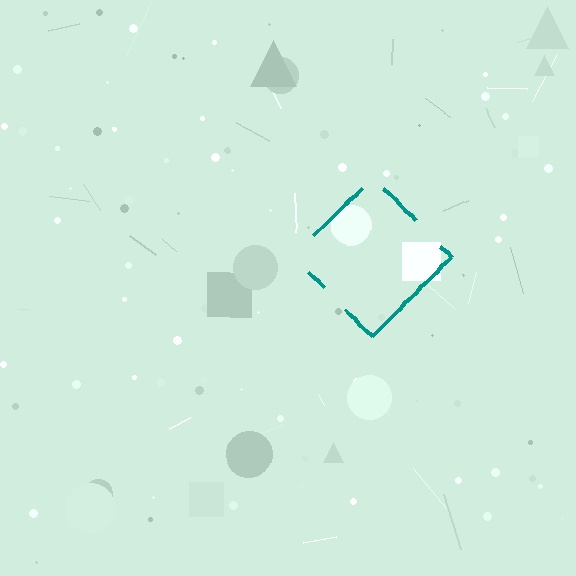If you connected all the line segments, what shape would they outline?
They would outline a diamond.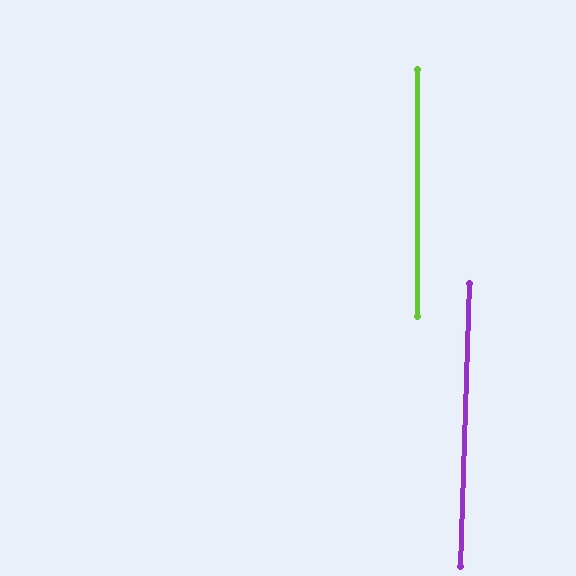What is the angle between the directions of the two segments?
Approximately 2 degrees.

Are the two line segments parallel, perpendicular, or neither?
Parallel — their directions differ by only 1.8°.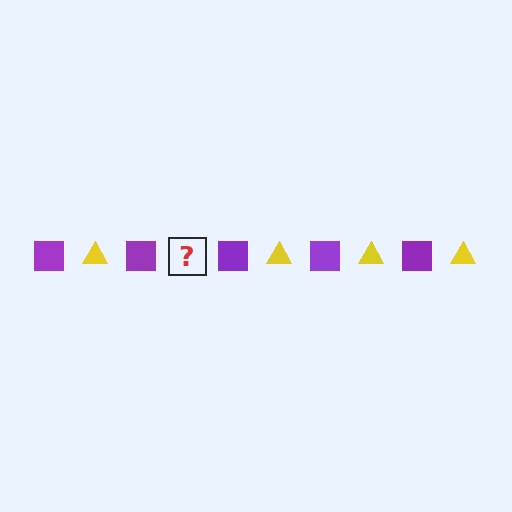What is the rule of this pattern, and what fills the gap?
The rule is that the pattern alternates between purple square and yellow triangle. The gap should be filled with a yellow triangle.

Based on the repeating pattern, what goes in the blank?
The blank should be a yellow triangle.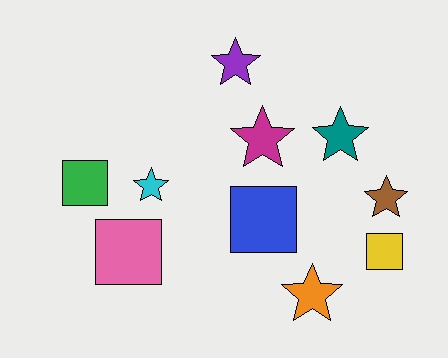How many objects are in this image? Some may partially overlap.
There are 10 objects.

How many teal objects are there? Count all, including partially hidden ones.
There is 1 teal object.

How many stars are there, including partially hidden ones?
There are 6 stars.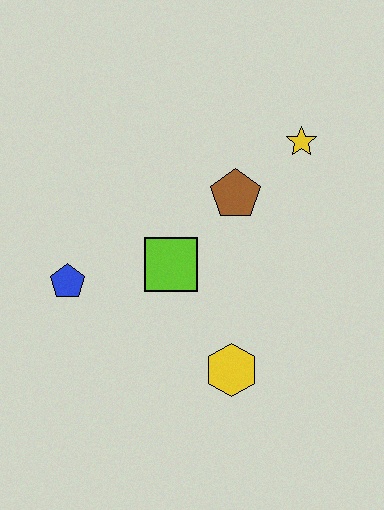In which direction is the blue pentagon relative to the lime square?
The blue pentagon is to the left of the lime square.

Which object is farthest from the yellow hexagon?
The yellow star is farthest from the yellow hexagon.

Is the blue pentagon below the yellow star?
Yes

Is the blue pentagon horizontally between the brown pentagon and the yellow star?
No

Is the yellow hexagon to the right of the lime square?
Yes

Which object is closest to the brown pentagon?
The yellow star is closest to the brown pentagon.